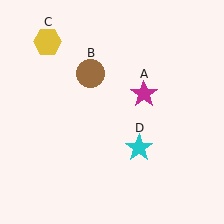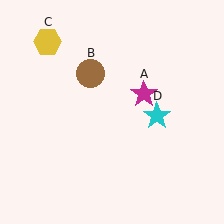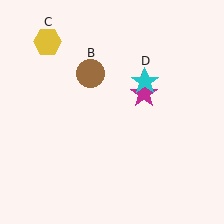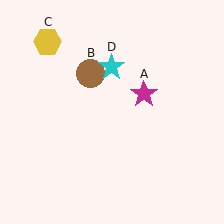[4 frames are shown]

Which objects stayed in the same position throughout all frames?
Magenta star (object A) and brown circle (object B) and yellow hexagon (object C) remained stationary.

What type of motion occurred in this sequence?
The cyan star (object D) rotated counterclockwise around the center of the scene.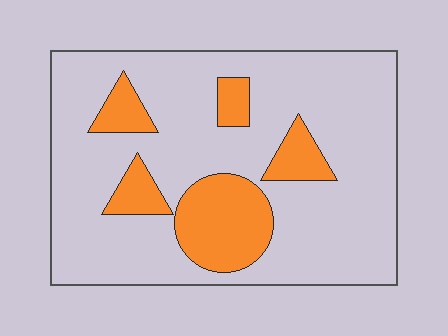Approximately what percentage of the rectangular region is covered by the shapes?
Approximately 20%.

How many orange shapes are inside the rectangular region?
5.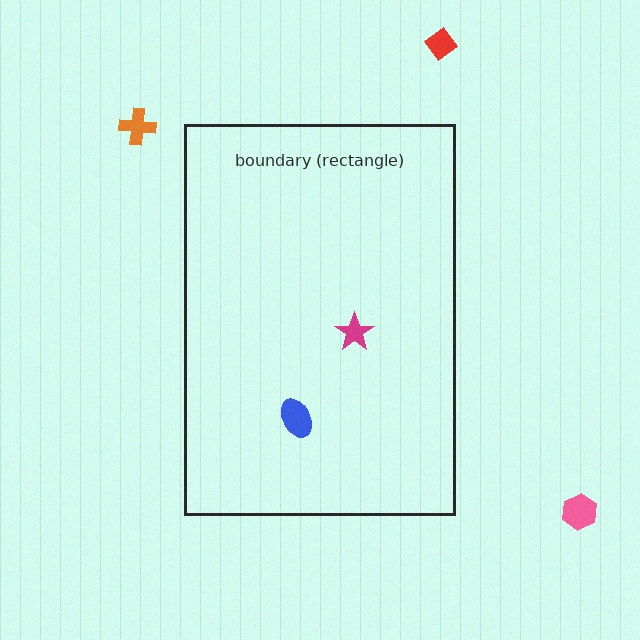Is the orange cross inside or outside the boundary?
Outside.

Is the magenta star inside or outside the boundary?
Inside.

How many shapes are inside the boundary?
2 inside, 3 outside.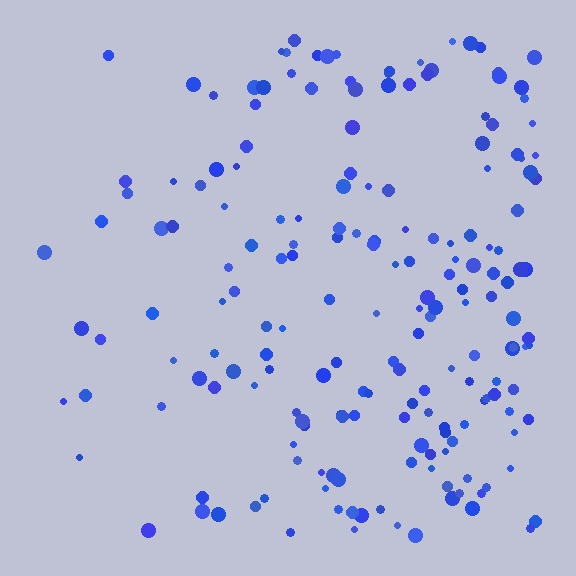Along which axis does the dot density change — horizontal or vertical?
Horizontal.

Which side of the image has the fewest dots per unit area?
The left.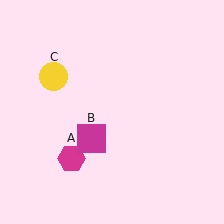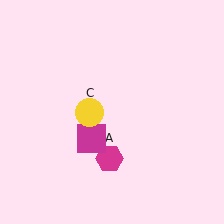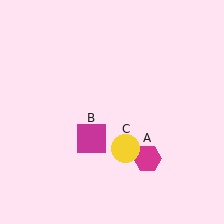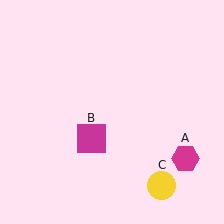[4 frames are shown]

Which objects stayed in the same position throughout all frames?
Magenta square (object B) remained stationary.